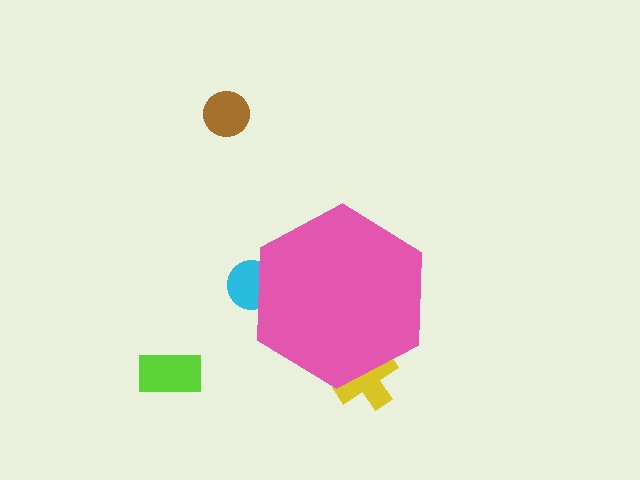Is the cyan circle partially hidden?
Yes, the cyan circle is partially hidden behind the pink hexagon.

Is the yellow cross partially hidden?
Yes, the yellow cross is partially hidden behind the pink hexagon.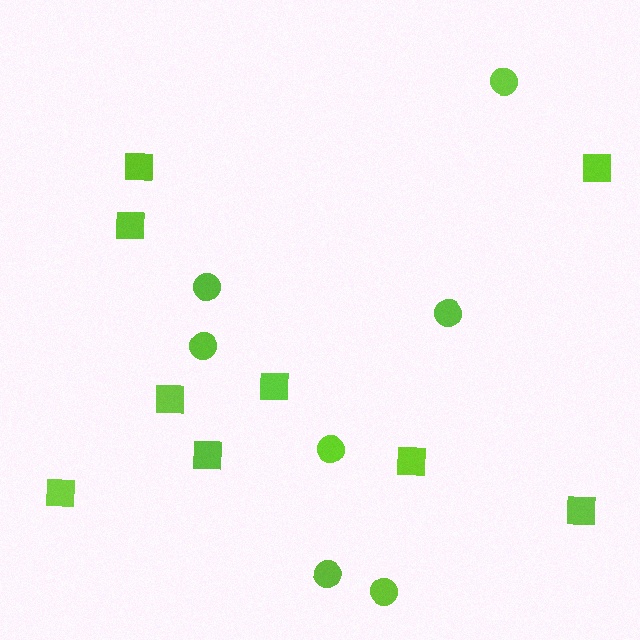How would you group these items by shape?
There are 2 groups: one group of squares (9) and one group of circles (7).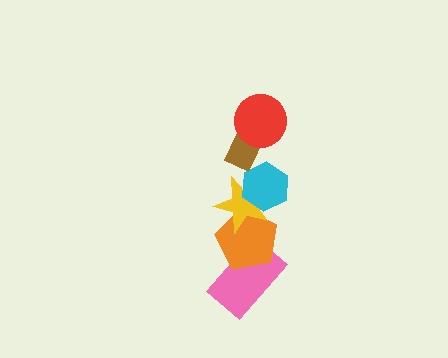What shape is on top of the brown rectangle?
The red circle is on top of the brown rectangle.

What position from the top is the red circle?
The red circle is 1st from the top.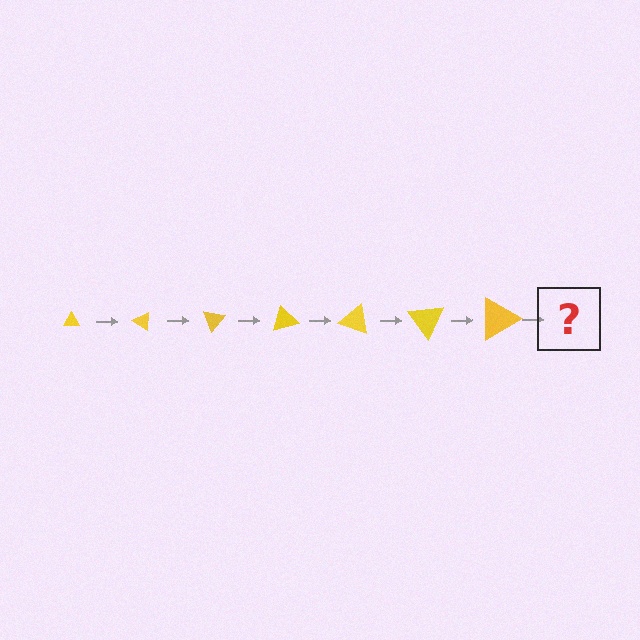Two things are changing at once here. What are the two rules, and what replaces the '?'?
The two rules are that the triangle grows larger each step and it rotates 35 degrees each step. The '?' should be a triangle, larger than the previous one and rotated 245 degrees from the start.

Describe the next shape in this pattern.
It should be a triangle, larger than the previous one and rotated 245 degrees from the start.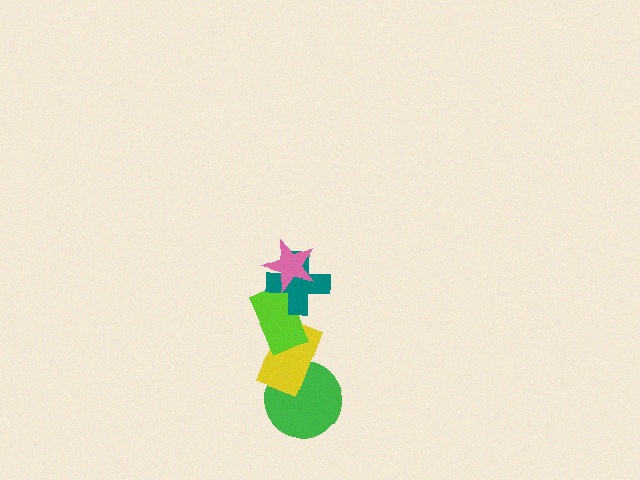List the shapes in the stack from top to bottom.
From top to bottom: the pink star, the teal cross, the lime rectangle, the yellow rectangle, the green circle.